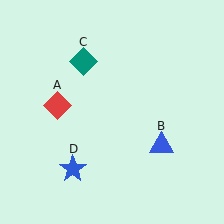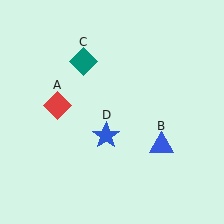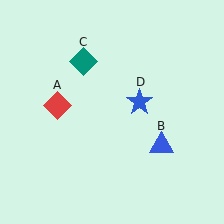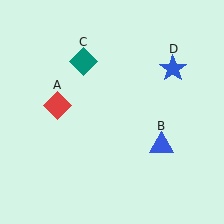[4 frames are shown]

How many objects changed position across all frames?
1 object changed position: blue star (object D).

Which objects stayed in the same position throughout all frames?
Red diamond (object A) and blue triangle (object B) and teal diamond (object C) remained stationary.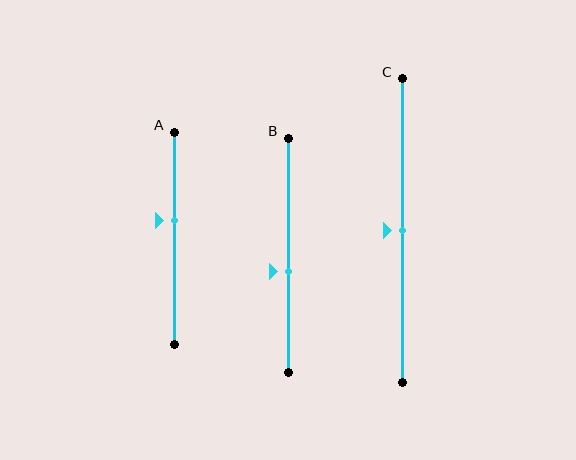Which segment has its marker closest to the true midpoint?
Segment C has its marker closest to the true midpoint.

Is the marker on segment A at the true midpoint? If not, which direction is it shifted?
No, the marker on segment A is shifted upward by about 8% of the segment length.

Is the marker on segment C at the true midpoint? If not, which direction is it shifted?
Yes, the marker on segment C is at the true midpoint.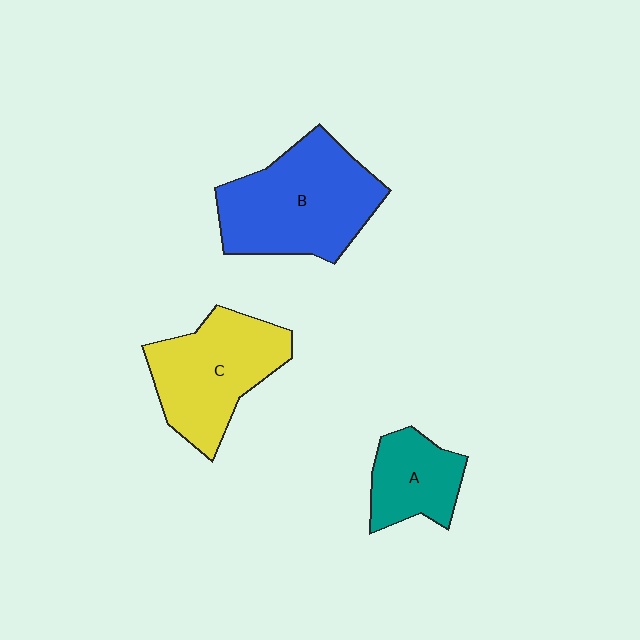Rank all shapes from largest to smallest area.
From largest to smallest: B (blue), C (yellow), A (teal).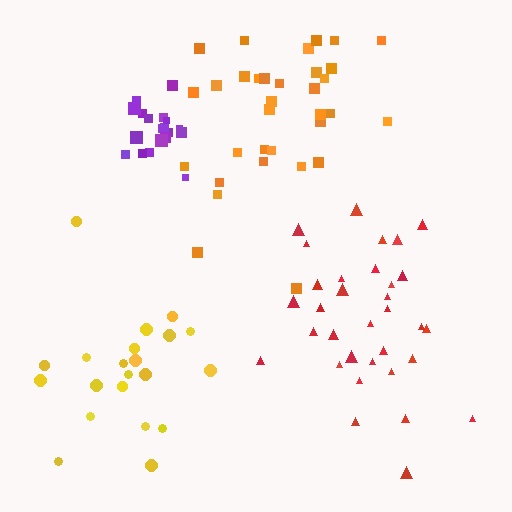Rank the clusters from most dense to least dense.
purple, orange, red, yellow.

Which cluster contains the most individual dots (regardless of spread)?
Red (33).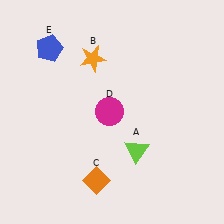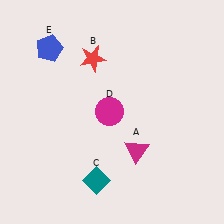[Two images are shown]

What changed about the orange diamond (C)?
In Image 1, C is orange. In Image 2, it changed to teal.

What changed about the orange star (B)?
In Image 1, B is orange. In Image 2, it changed to red.